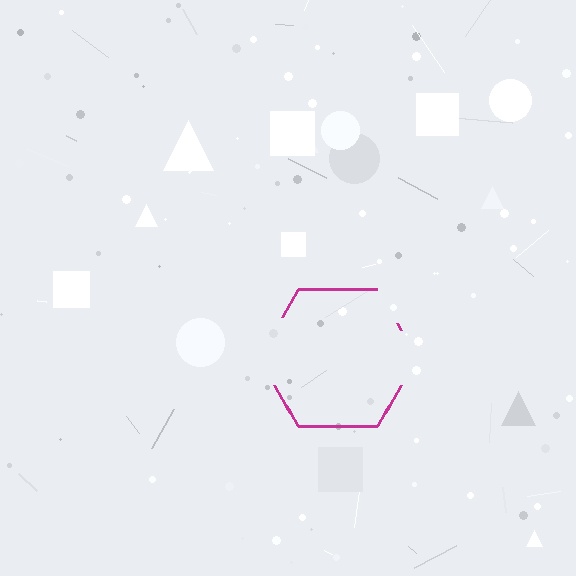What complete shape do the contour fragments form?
The contour fragments form a hexagon.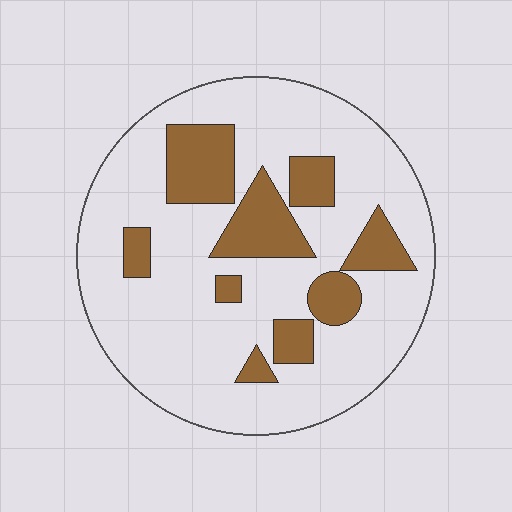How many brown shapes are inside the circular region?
9.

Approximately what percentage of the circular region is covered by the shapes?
Approximately 25%.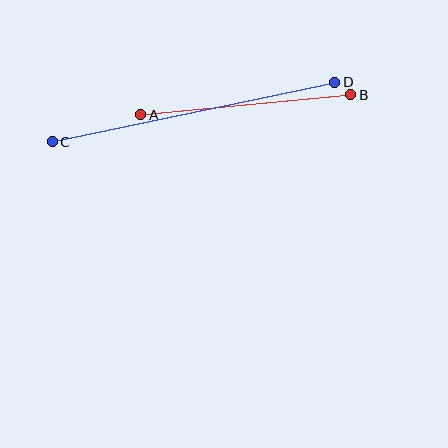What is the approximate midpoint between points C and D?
The midpoint is at approximately (193, 112) pixels.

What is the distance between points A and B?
The distance is approximately 211 pixels.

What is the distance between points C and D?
The distance is approximately 289 pixels.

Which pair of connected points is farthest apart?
Points C and D are farthest apart.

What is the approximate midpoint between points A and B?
The midpoint is at approximately (246, 105) pixels.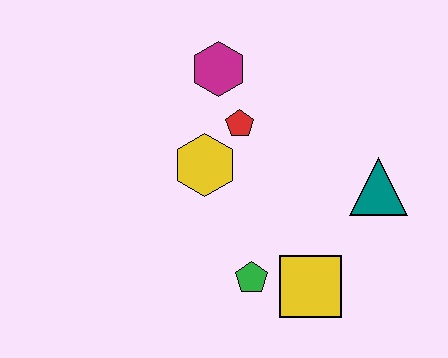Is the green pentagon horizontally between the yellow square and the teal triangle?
No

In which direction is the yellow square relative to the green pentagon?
The yellow square is to the right of the green pentagon.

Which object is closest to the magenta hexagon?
The red pentagon is closest to the magenta hexagon.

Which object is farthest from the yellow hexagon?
The teal triangle is farthest from the yellow hexagon.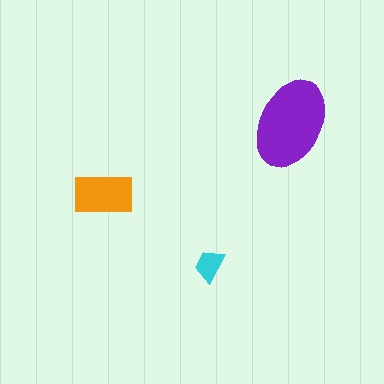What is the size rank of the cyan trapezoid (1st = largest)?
3rd.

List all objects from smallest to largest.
The cyan trapezoid, the orange rectangle, the purple ellipse.